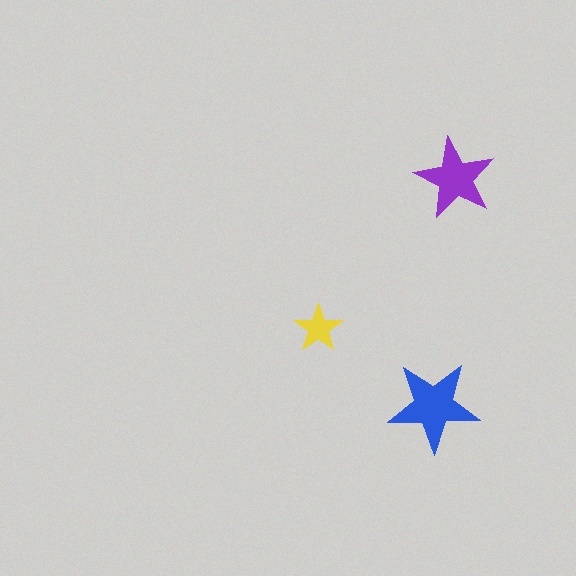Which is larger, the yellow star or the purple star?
The purple one.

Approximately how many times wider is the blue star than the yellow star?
About 2 times wider.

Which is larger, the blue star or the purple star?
The blue one.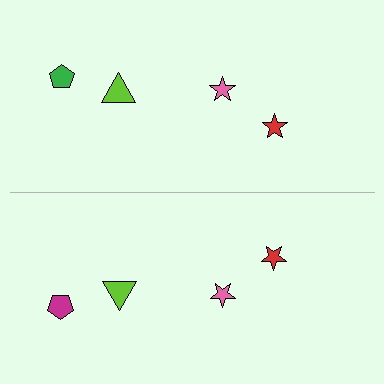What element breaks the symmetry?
The magenta pentagon on the bottom side breaks the symmetry — its mirror counterpart is green.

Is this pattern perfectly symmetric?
No, the pattern is not perfectly symmetric. The magenta pentagon on the bottom side breaks the symmetry — its mirror counterpart is green.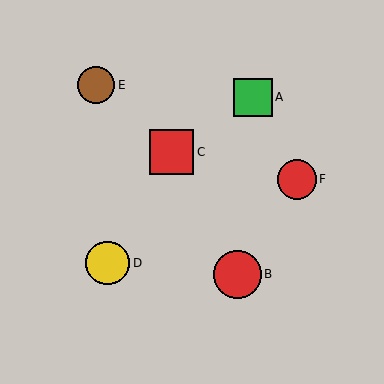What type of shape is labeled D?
Shape D is a yellow circle.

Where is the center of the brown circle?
The center of the brown circle is at (96, 85).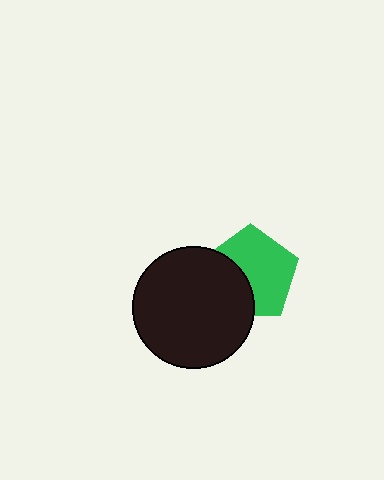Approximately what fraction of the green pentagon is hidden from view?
Roughly 37% of the green pentagon is hidden behind the black circle.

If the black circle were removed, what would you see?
You would see the complete green pentagon.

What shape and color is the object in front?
The object in front is a black circle.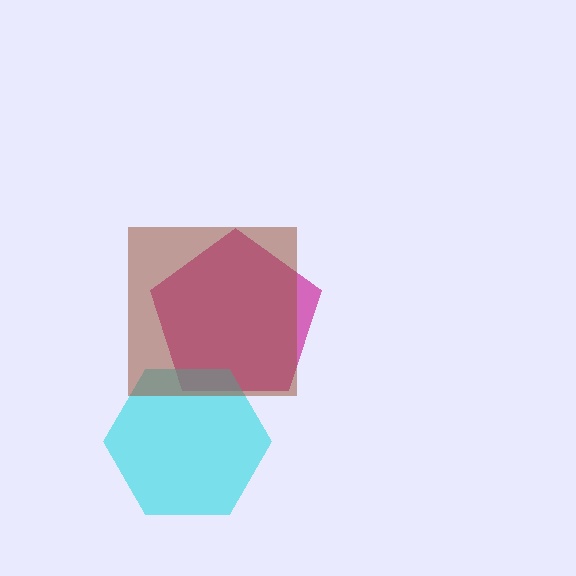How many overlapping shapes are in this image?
There are 3 overlapping shapes in the image.